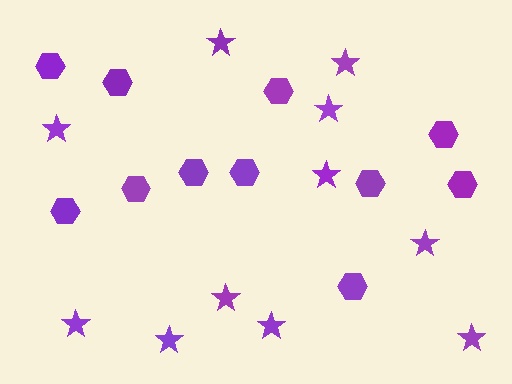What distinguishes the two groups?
There are 2 groups: one group of hexagons (11) and one group of stars (11).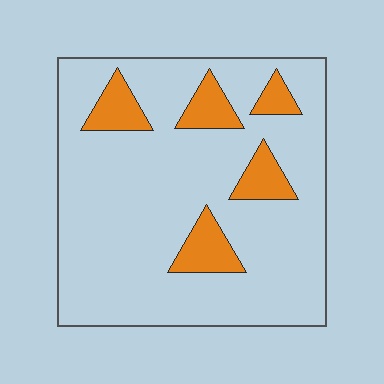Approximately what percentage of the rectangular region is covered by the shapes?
Approximately 15%.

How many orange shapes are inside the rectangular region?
5.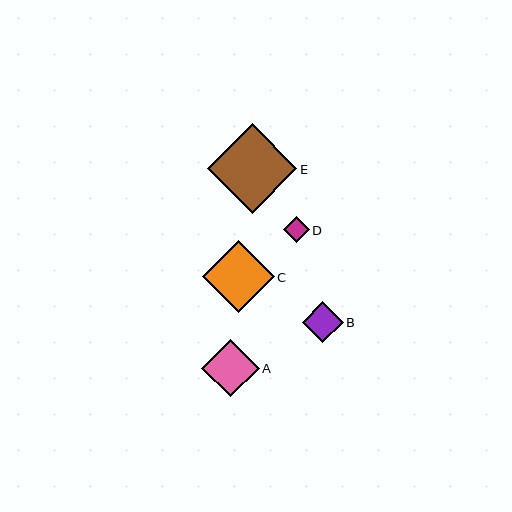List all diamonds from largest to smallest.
From largest to smallest: E, C, A, B, D.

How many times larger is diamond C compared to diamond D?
Diamond C is approximately 2.7 times the size of diamond D.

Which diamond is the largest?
Diamond E is the largest with a size of approximately 89 pixels.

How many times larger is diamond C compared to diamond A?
Diamond C is approximately 1.3 times the size of diamond A.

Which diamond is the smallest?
Diamond D is the smallest with a size of approximately 26 pixels.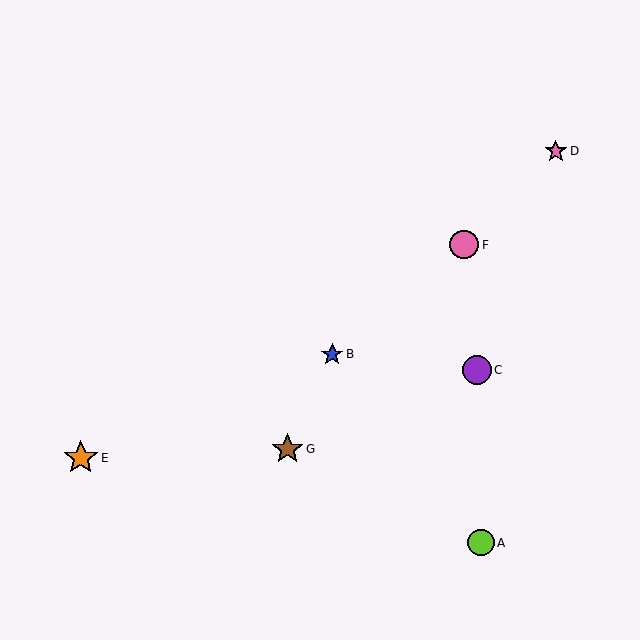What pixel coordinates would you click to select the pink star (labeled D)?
Click at (556, 151) to select the pink star D.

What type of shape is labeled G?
Shape G is a brown star.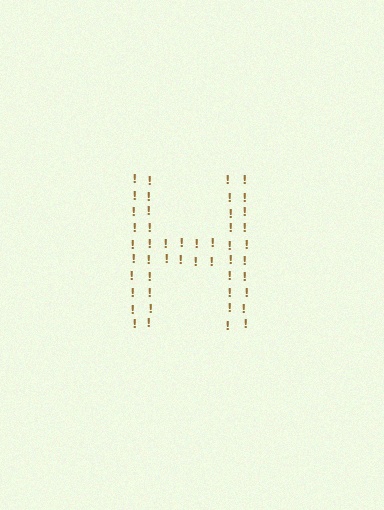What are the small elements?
The small elements are exclamation marks.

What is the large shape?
The large shape is the letter H.